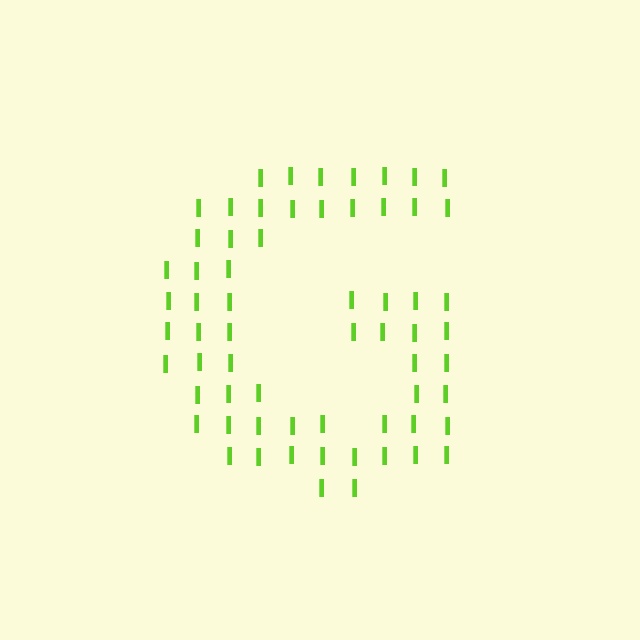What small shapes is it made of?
It is made of small letter I's.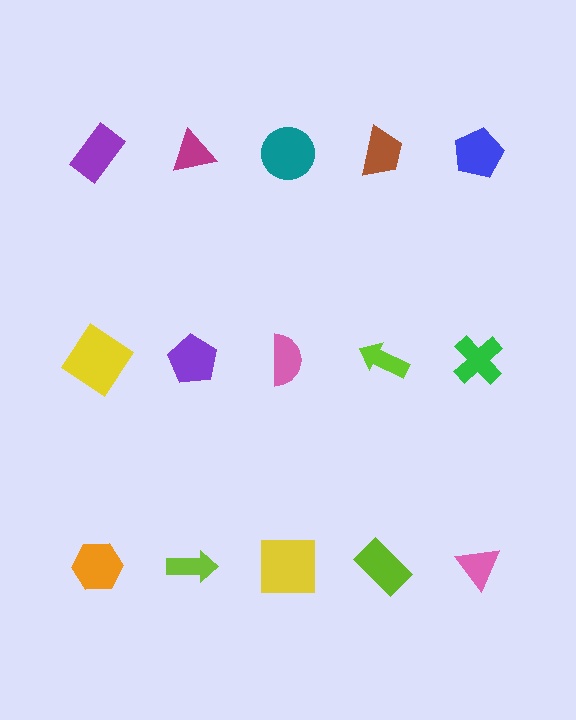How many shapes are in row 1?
5 shapes.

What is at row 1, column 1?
A purple rectangle.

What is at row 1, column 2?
A magenta triangle.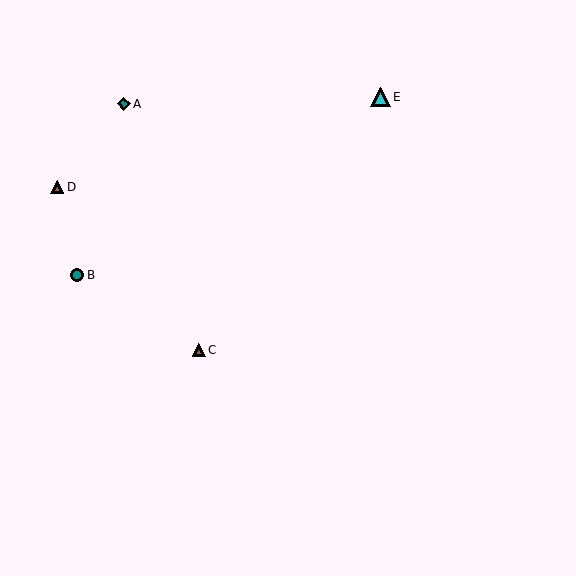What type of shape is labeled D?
Shape D is a brown triangle.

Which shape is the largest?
The cyan triangle (labeled E) is the largest.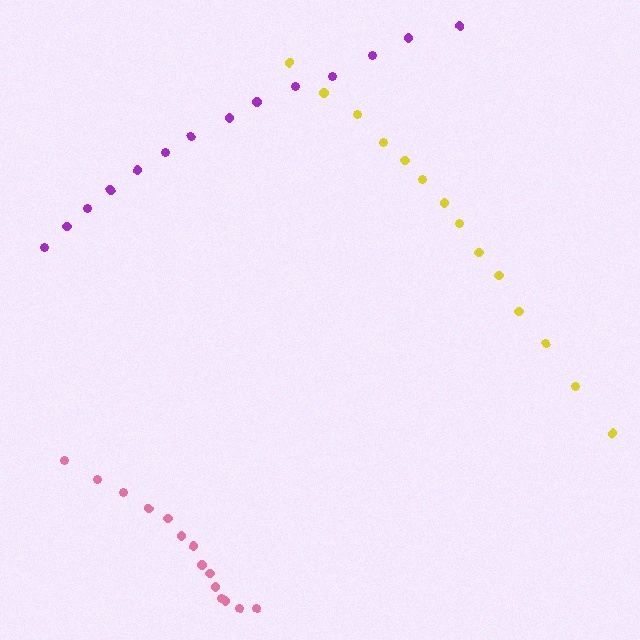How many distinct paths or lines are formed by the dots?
There are 3 distinct paths.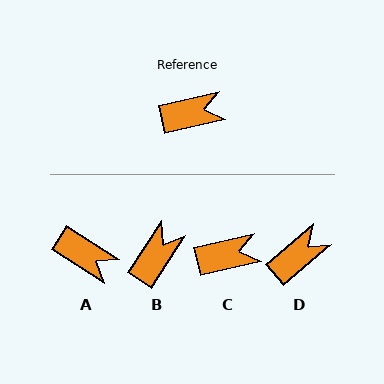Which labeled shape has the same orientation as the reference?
C.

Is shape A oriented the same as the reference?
No, it is off by about 45 degrees.